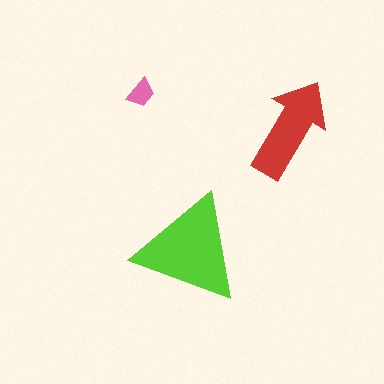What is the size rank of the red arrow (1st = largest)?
2nd.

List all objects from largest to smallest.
The lime triangle, the red arrow, the pink trapezoid.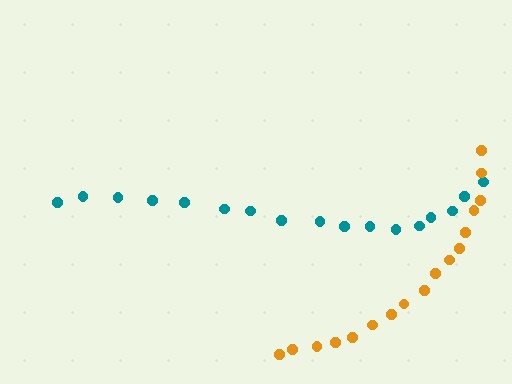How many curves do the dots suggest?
There are 2 distinct paths.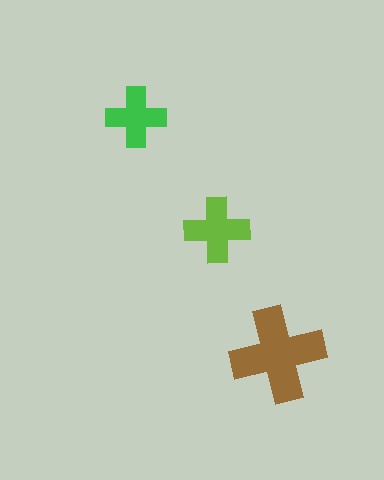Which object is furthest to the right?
The brown cross is rightmost.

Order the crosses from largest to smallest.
the brown one, the lime one, the green one.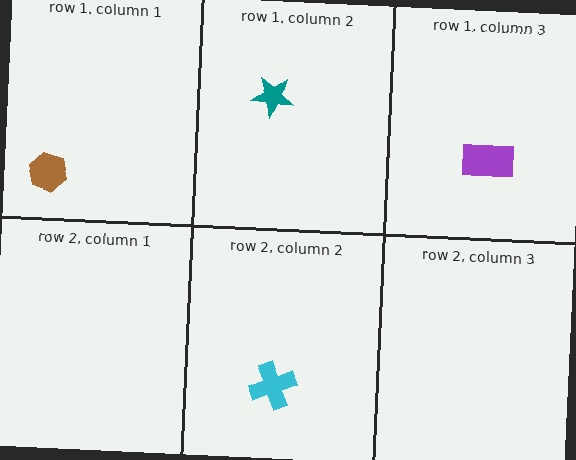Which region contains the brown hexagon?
The row 1, column 1 region.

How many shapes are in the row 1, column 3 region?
1.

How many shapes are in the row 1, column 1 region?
1.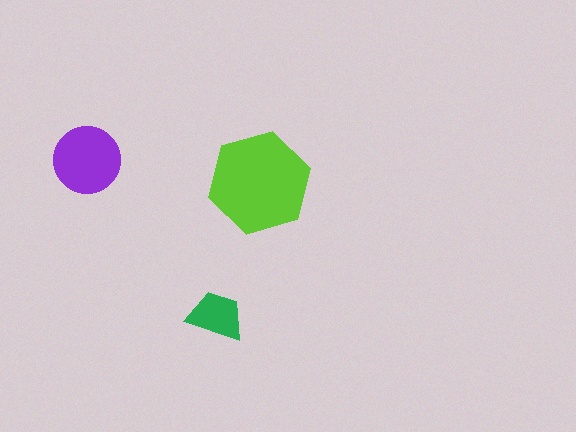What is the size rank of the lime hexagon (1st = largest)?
1st.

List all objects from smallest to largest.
The green trapezoid, the purple circle, the lime hexagon.